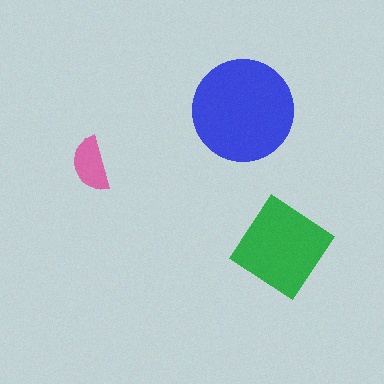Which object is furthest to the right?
The green diamond is rightmost.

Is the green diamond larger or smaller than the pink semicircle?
Larger.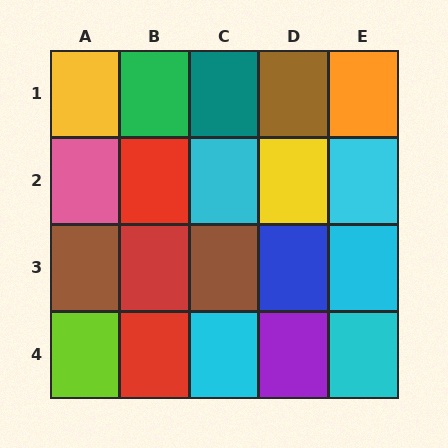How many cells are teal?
1 cell is teal.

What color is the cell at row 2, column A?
Pink.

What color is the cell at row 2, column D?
Yellow.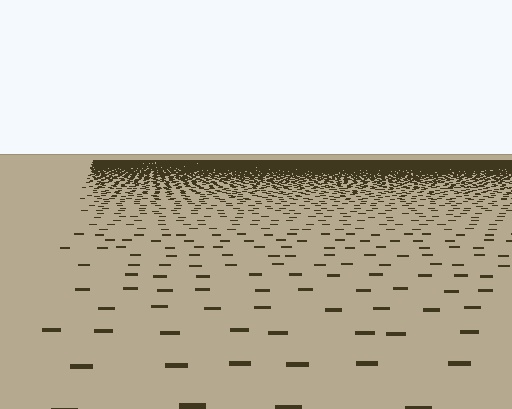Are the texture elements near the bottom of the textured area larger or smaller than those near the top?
Larger. Near the bottom, elements are closer to the viewer and appear at a bigger on-screen size.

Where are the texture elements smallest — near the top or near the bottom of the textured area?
Near the top.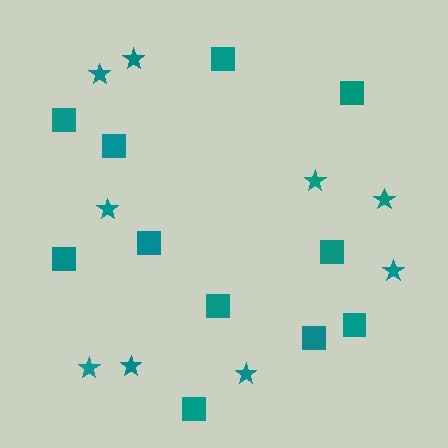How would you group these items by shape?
There are 2 groups: one group of squares (11) and one group of stars (9).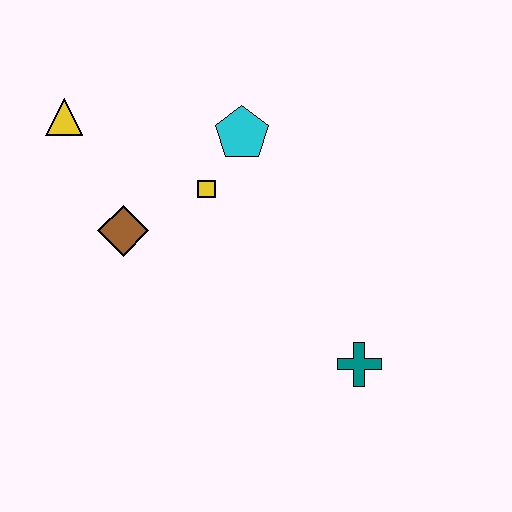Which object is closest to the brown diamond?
The yellow square is closest to the brown diamond.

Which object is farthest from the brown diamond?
The teal cross is farthest from the brown diamond.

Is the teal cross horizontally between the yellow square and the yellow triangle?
No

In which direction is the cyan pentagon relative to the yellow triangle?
The cyan pentagon is to the right of the yellow triangle.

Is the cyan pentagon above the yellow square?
Yes